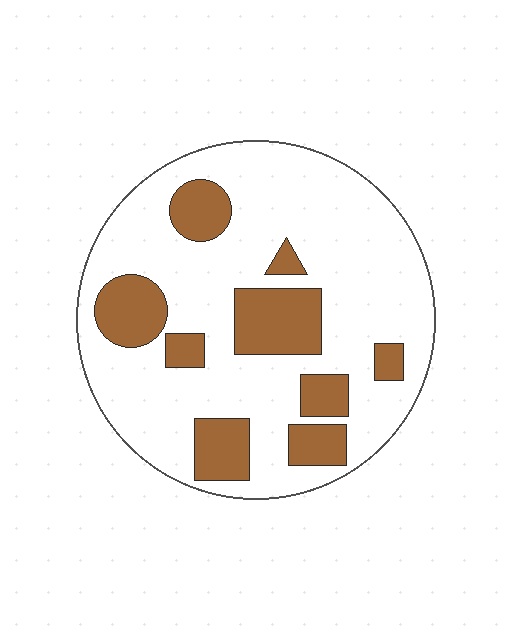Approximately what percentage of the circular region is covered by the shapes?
Approximately 25%.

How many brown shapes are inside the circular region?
9.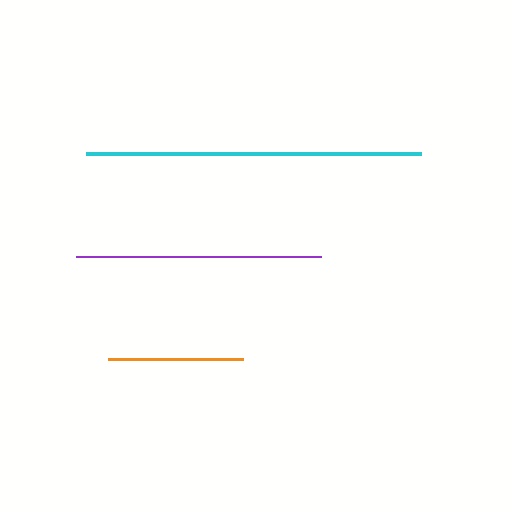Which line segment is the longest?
The cyan line is the longest at approximately 335 pixels.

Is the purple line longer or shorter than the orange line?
The purple line is longer than the orange line.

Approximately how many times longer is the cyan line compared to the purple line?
The cyan line is approximately 1.4 times the length of the purple line.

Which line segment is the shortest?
The orange line is the shortest at approximately 135 pixels.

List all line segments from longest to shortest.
From longest to shortest: cyan, purple, orange.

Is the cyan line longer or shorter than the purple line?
The cyan line is longer than the purple line.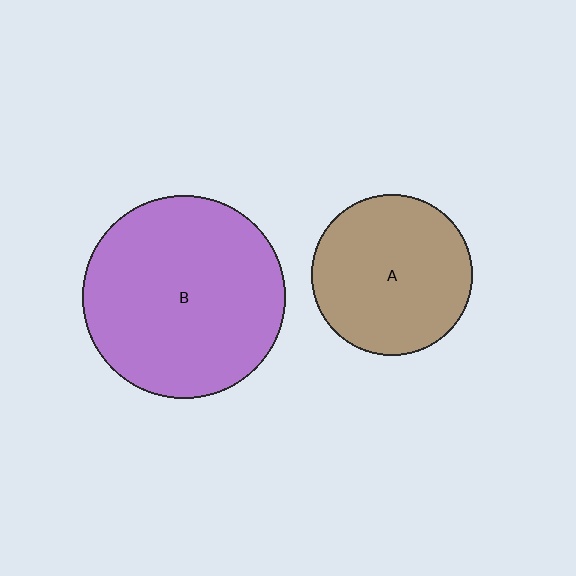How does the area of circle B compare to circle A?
Approximately 1.6 times.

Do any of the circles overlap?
No, none of the circles overlap.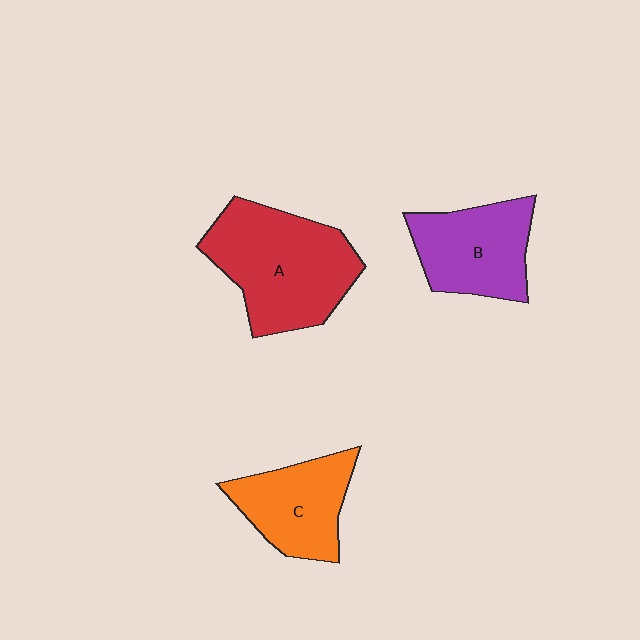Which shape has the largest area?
Shape A (red).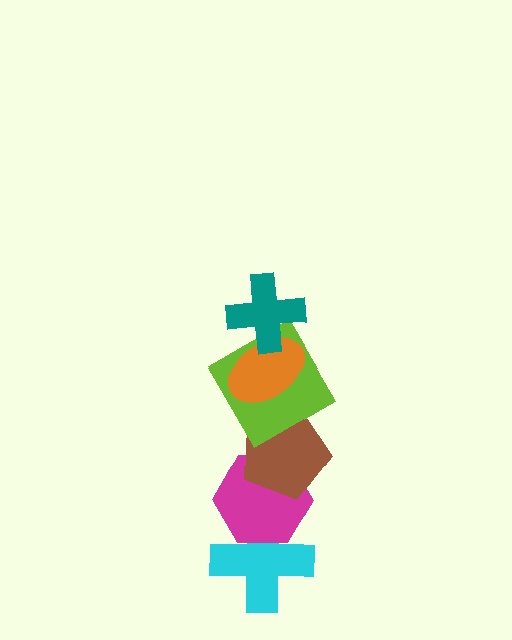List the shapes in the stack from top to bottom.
From top to bottom: the teal cross, the orange ellipse, the lime diamond, the brown pentagon, the magenta hexagon, the cyan cross.